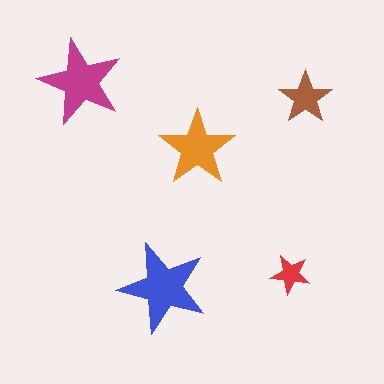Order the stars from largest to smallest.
the blue one, the magenta one, the orange one, the brown one, the red one.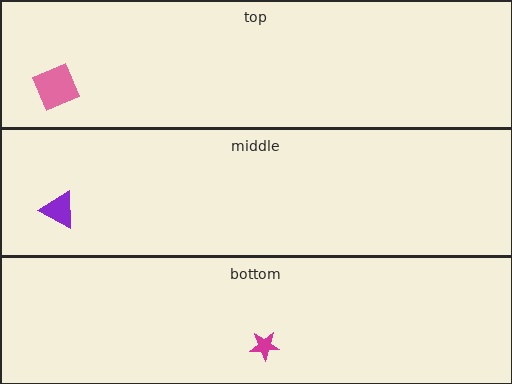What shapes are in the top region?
The pink square.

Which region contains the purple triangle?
The middle region.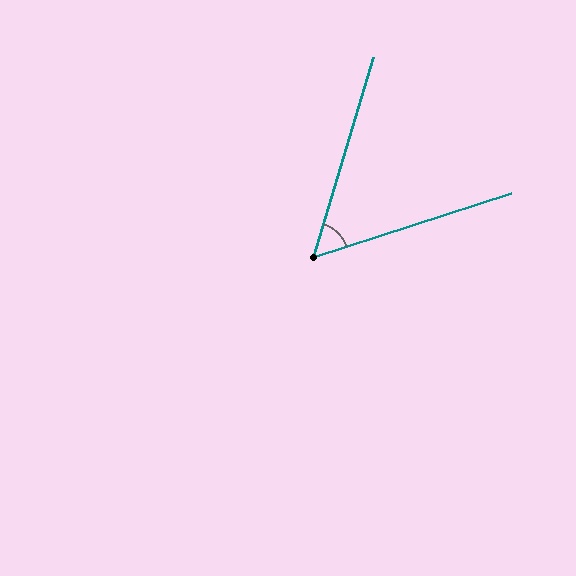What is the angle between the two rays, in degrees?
Approximately 56 degrees.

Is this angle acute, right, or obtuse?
It is acute.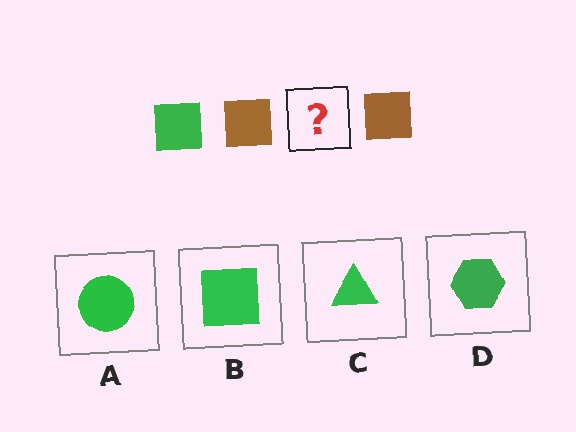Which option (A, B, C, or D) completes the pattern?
B.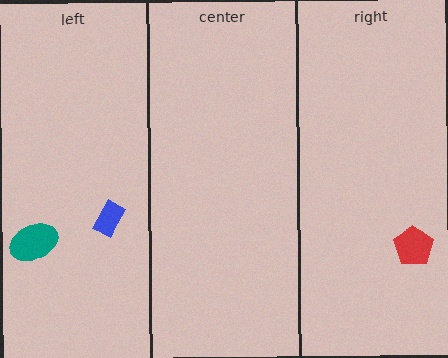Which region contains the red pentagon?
The right region.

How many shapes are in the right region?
1.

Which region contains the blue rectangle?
The left region.